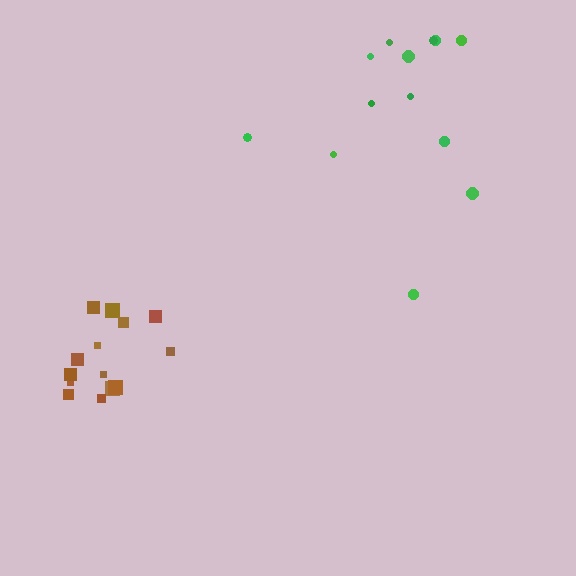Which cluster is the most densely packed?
Brown.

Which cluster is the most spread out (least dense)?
Green.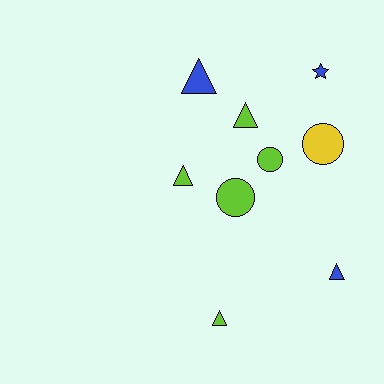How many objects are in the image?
There are 9 objects.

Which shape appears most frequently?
Triangle, with 5 objects.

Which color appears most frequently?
Lime, with 5 objects.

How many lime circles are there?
There are 2 lime circles.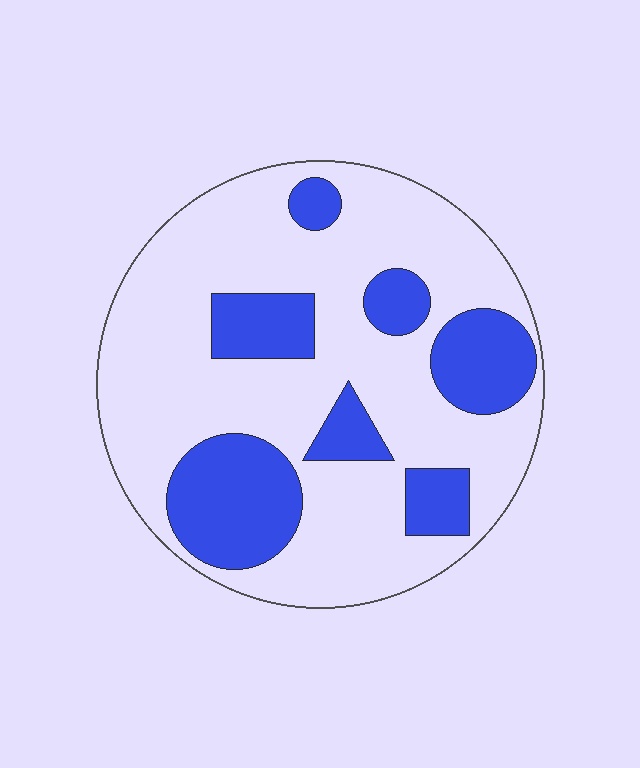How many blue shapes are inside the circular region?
7.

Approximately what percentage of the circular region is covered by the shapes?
Approximately 30%.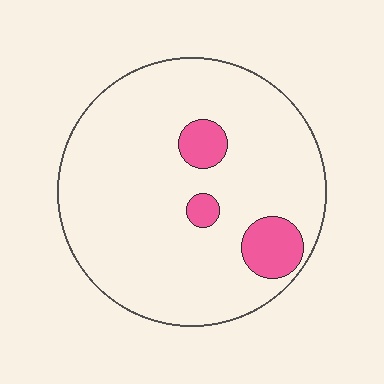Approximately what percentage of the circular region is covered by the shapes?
Approximately 10%.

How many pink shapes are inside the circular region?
3.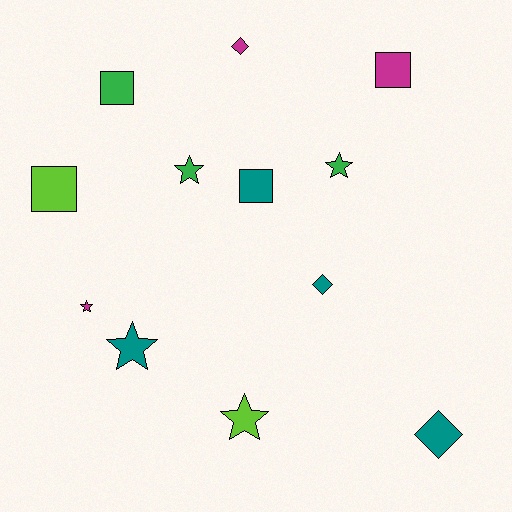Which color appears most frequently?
Teal, with 4 objects.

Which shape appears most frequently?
Star, with 5 objects.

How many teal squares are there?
There is 1 teal square.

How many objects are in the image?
There are 12 objects.